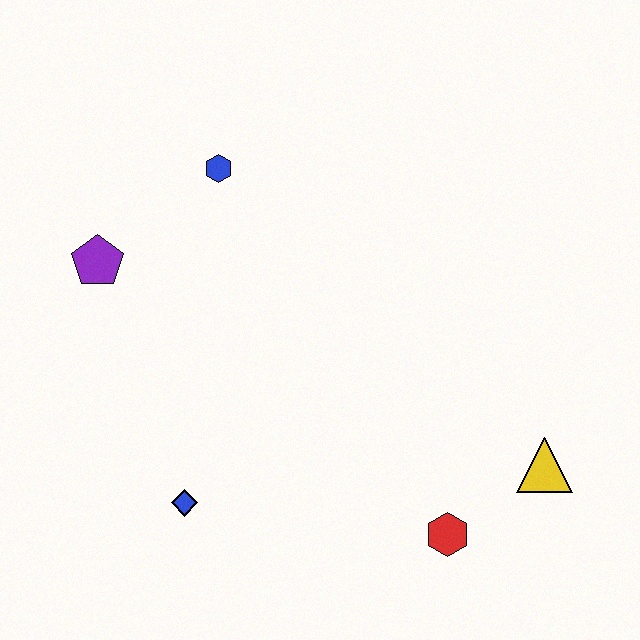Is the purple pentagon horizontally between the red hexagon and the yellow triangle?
No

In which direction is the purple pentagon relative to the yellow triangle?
The purple pentagon is to the left of the yellow triangle.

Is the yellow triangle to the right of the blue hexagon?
Yes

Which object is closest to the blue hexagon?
The purple pentagon is closest to the blue hexagon.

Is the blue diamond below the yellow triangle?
Yes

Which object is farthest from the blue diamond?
The yellow triangle is farthest from the blue diamond.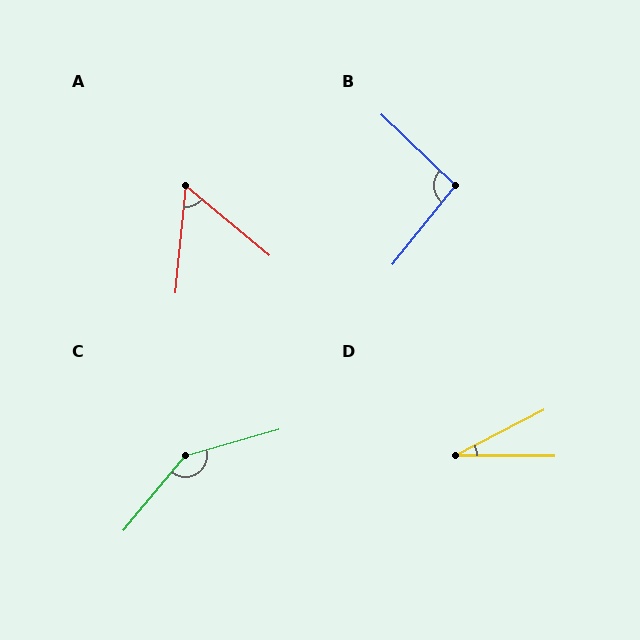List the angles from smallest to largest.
D (28°), A (56°), B (95°), C (145°).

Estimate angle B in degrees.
Approximately 95 degrees.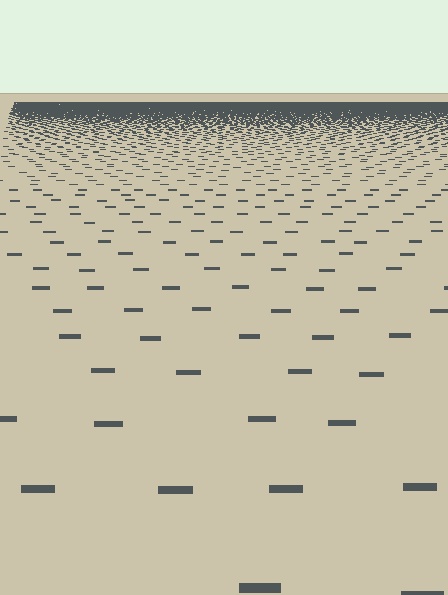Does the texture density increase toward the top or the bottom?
Density increases toward the top.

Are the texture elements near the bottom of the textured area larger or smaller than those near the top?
Larger. Near the bottom, elements are closer to the viewer and appear at a bigger on-screen size.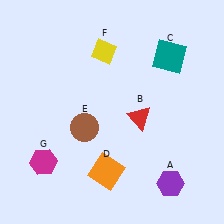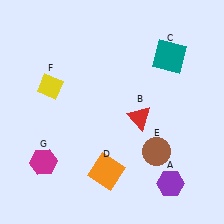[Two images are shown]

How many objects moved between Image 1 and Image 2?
2 objects moved between the two images.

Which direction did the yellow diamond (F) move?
The yellow diamond (F) moved left.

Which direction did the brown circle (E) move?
The brown circle (E) moved right.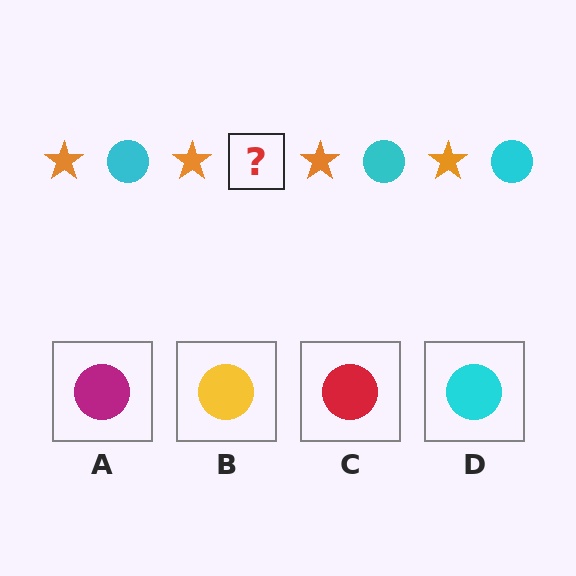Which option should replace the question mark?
Option D.